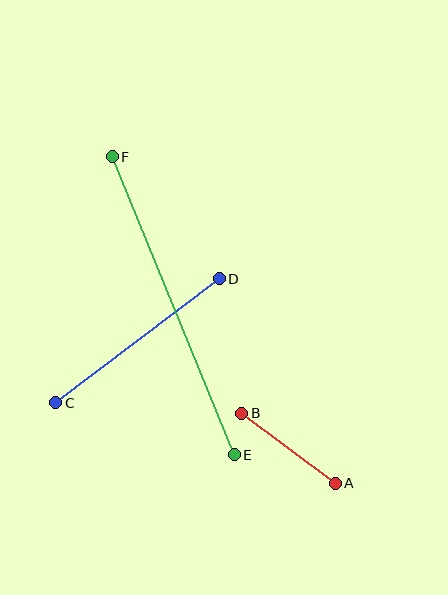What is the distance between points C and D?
The distance is approximately 205 pixels.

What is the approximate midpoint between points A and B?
The midpoint is at approximately (289, 448) pixels.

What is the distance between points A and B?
The distance is approximately 117 pixels.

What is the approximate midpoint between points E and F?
The midpoint is at approximately (173, 306) pixels.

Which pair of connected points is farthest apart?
Points E and F are farthest apart.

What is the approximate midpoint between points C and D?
The midpoint is at approximately (137, 341) pixels.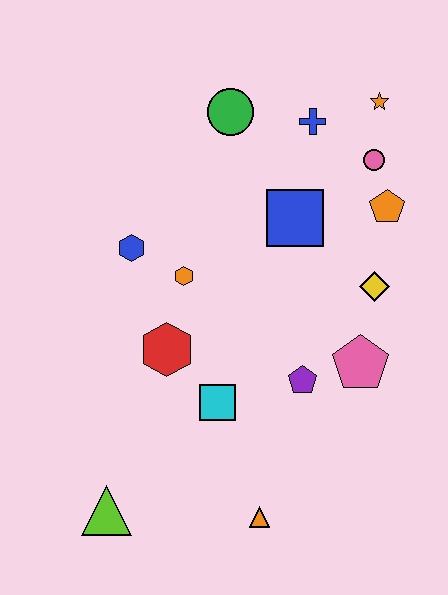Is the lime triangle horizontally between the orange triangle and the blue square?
No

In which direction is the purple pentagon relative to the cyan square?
The purple pentagon is to the right of the cyan square.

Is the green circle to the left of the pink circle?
Yes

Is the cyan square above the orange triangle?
Yes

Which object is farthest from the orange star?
The lime triangle is farthest from the orange star.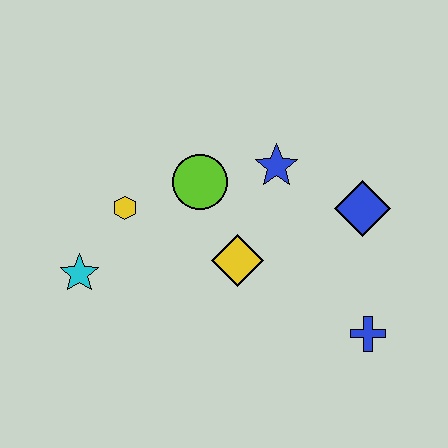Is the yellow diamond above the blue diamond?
No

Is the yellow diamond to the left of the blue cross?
Yes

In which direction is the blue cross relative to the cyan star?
The blue cross is to the right of the cyan star.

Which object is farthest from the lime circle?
The blue cross is farthest from the lime circle.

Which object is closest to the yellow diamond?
The lime circle is closest to the yellow diamond.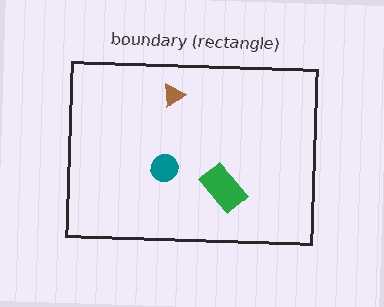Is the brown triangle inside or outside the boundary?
Inside.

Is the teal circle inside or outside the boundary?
Inside.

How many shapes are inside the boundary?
3 inside, 0 outside.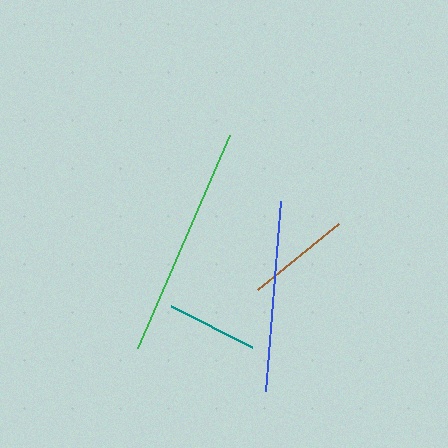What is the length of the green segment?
The green segment is approximately 231 pixels long.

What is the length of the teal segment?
The teal segment is approximately 92 pixels long.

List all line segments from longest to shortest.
From longest to shortest: green, blue, brown, teal.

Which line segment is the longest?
The green line is the longest at approximately 231 pixels.